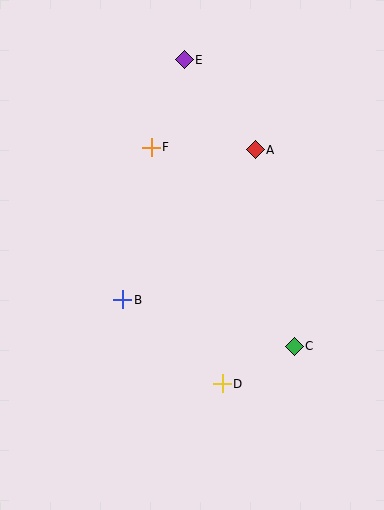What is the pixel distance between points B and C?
The distance between B and C is 178 pixels.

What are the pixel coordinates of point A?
Point A is at (255, 150).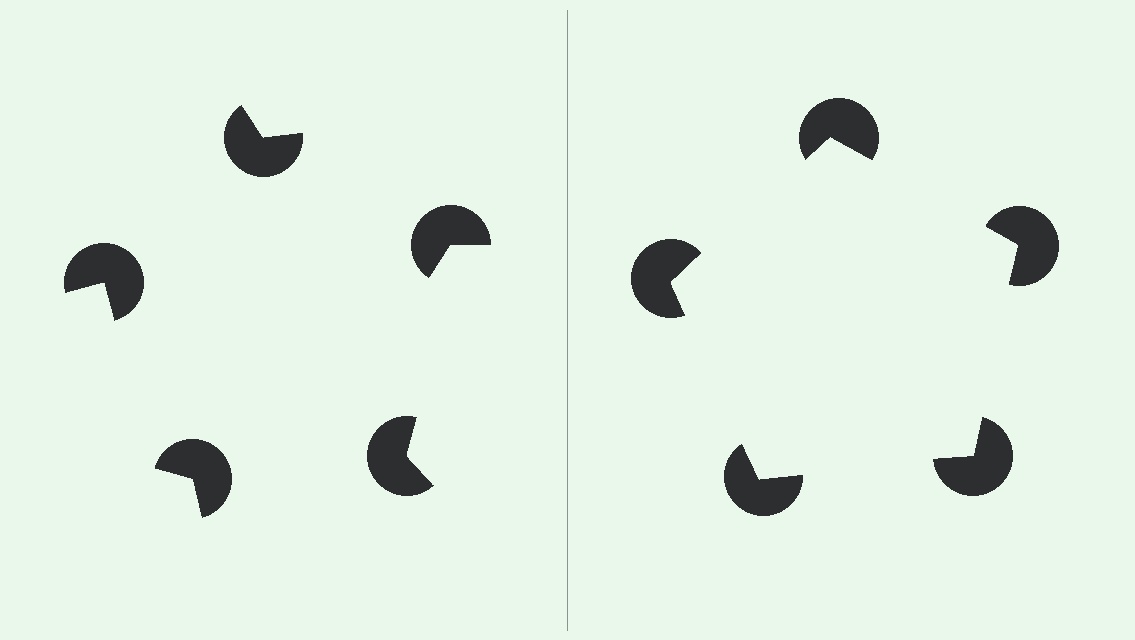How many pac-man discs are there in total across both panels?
10 — 5 on each side.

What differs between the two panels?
The pac-man discs are positioned identically on both sides; only the wedge orientations differ. On the right they align to a pentagon; on the left they are misaligned.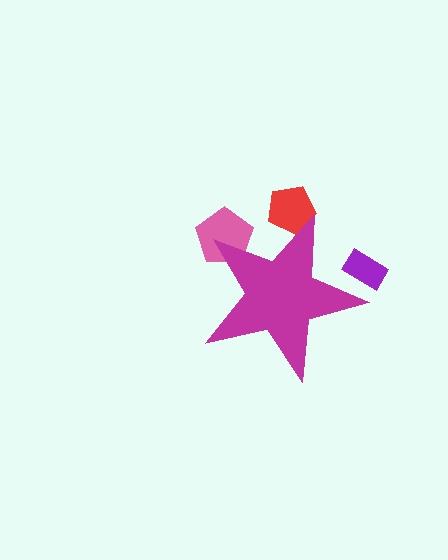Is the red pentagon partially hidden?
Yes, the red pentagon is partially hidden behind the magenta star.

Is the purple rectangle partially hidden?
Yes, the purple rectangle is partially hidden behind the magenta star.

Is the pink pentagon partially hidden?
Yes, the pink pentagon is partially hidden behind the magenta star.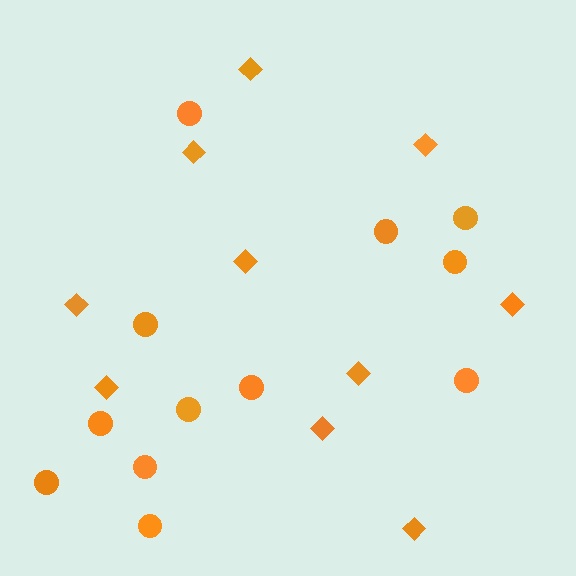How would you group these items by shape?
There are 2 groups: one group of diamonds (10) and one group of circles (12).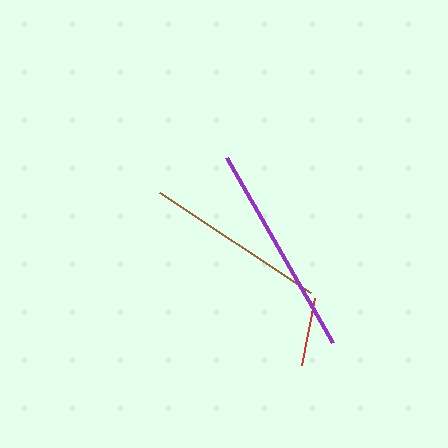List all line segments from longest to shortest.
From longest to shortest: purple, brown, red.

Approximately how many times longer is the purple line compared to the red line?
The purple line is approximately 3.1 times the length of the red line.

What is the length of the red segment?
The red segment is approximately 68 pixels long.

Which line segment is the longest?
The purple line is the longest at approximately 213 pixels.